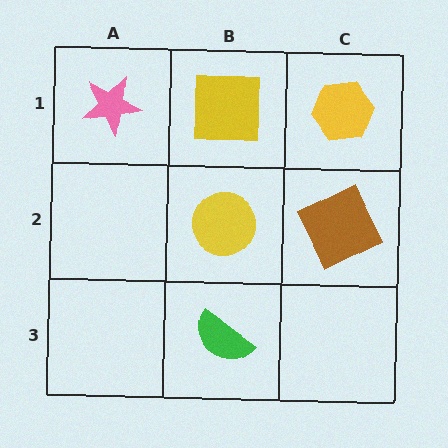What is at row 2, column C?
A brown square.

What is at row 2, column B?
A yellow circle.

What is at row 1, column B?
A yellow square.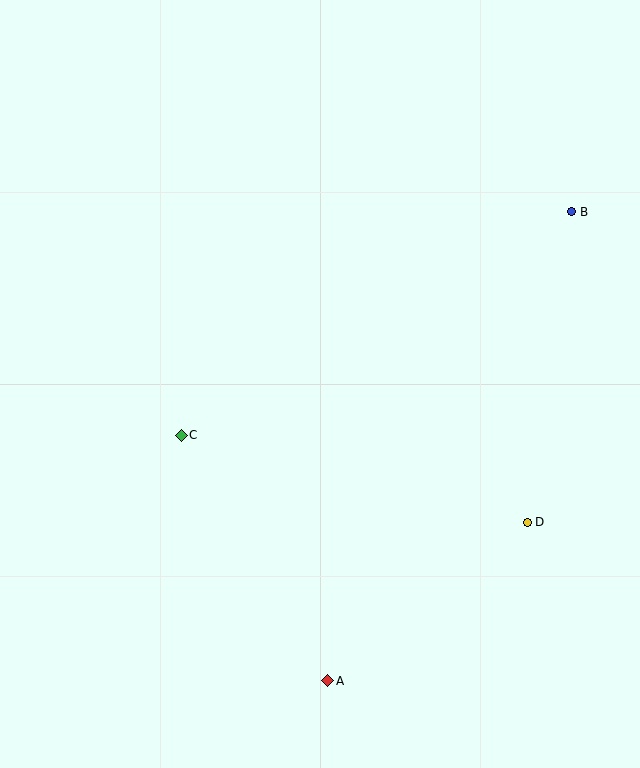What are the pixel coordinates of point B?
Point B is at (572, 212).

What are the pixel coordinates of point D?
Point D is at (527, 522).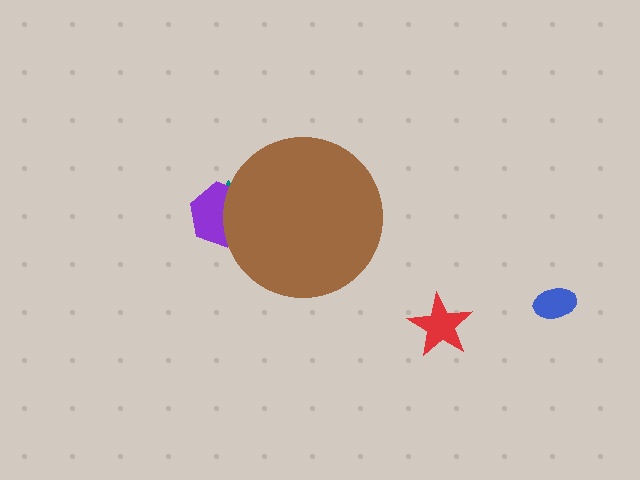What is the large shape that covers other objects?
A brown circle.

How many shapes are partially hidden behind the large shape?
2 shapes are partially hidden.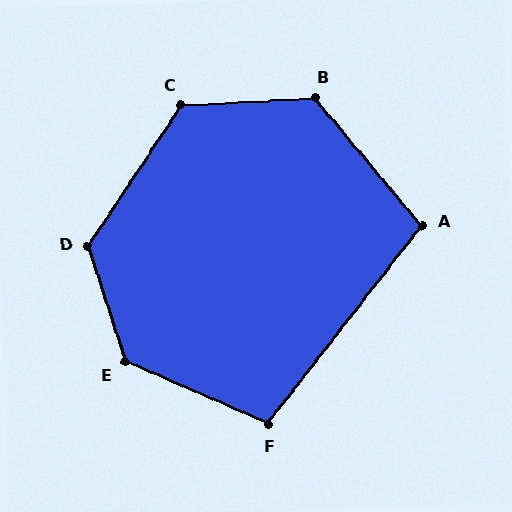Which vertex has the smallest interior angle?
A, at approximately 102 degrees.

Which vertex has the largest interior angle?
E, at approximately 131 degrees.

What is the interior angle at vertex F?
Approximately 104 degrees (obtuse).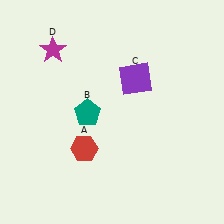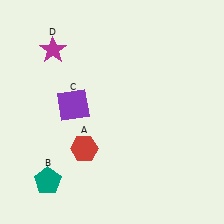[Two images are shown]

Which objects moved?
The objects that moved are: the teal pentagon (B), the purple square (C).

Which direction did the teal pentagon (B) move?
The teal pentagon (B) moved down.